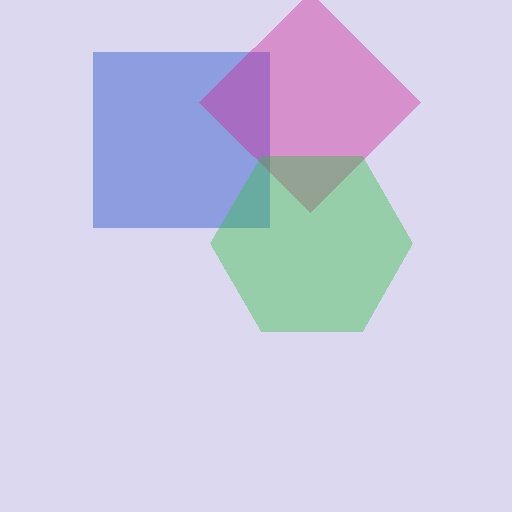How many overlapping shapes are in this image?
There are 3 overlapping shapes in the image.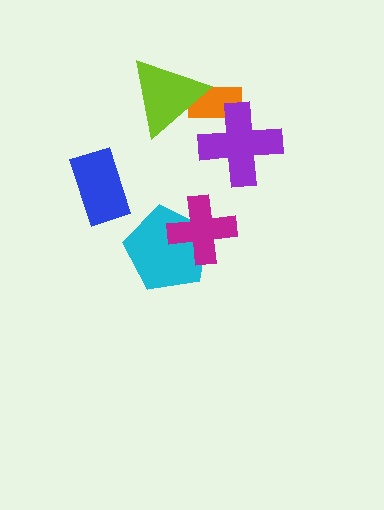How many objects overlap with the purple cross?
1 object overlaps with the purple cross.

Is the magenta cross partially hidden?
No, no other shape covers it.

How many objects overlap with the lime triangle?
1 object overlaps with the lime triangle.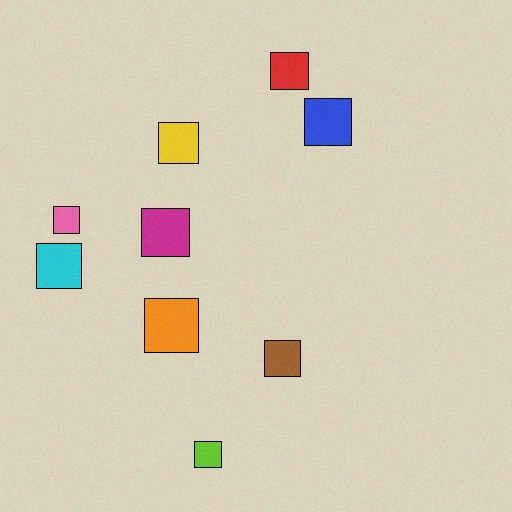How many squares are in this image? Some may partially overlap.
There are 9 squares.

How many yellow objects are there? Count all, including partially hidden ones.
There is 1 yellow object.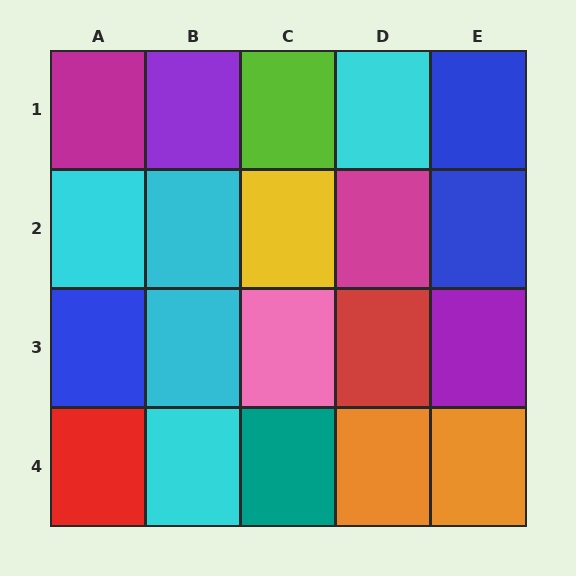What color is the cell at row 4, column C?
Teal.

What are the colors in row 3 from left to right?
Blue, cyan, pink, red, purple.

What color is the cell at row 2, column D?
Magenta.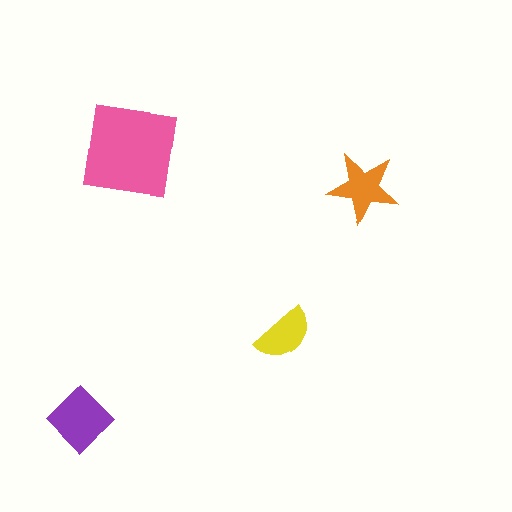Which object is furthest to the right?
The orange star is rightmost.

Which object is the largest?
The pink square.